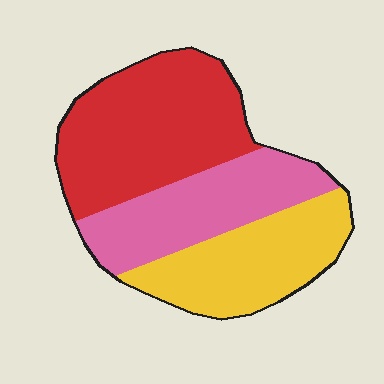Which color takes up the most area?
Red, at roughly 40%.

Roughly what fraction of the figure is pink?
Pink covers about 30% of the figure.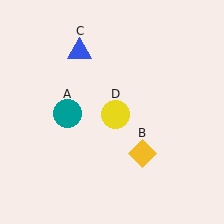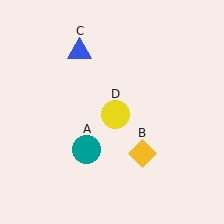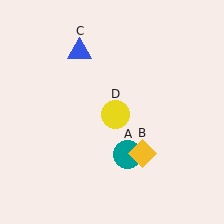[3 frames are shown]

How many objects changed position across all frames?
1 object changed position: teal circle (object A).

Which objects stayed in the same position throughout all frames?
Yellow diamond (object B) and blue triangle (object C) and yellow circle (object D) remained stationary.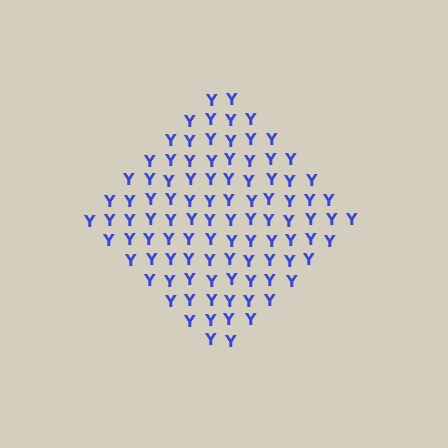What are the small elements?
The small elements are letter Y's.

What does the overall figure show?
The overall figure shows a diamond.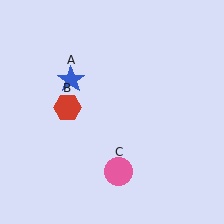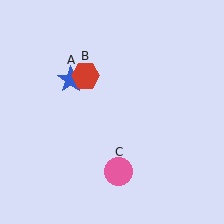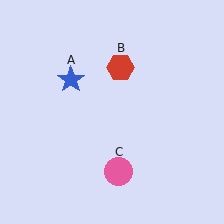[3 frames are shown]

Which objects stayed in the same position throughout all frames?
Blue star (object A) and pink circle (object C) remained stationary.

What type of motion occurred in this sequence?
The red hexagon (object B) rotated clockwise around the center of the scene.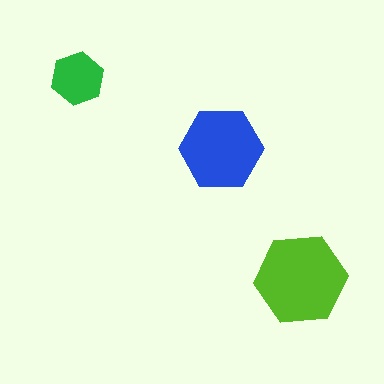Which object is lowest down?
The lime hexagon is bottommost.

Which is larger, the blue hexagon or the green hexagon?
The blue one.